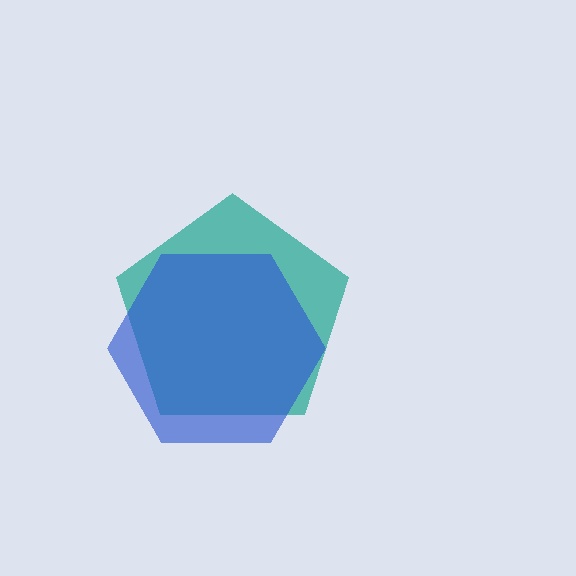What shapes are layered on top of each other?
The layered shapes are: a teal pentagon, a blue hexagon.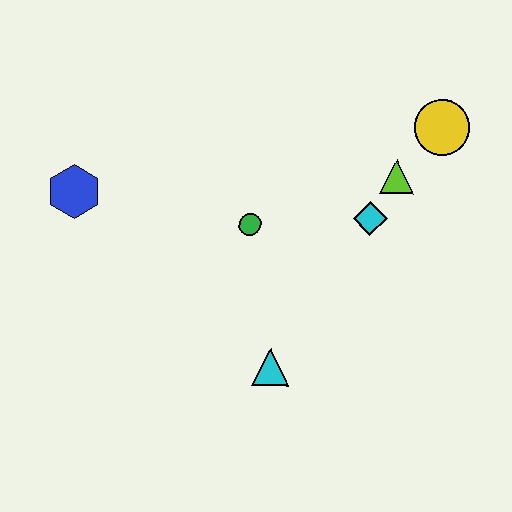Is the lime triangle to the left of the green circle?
No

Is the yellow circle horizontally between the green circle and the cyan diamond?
No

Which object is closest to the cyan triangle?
The green circle is closest to the cyan triangle.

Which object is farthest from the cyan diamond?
The blue hexagon is farthest from the cyan diamond.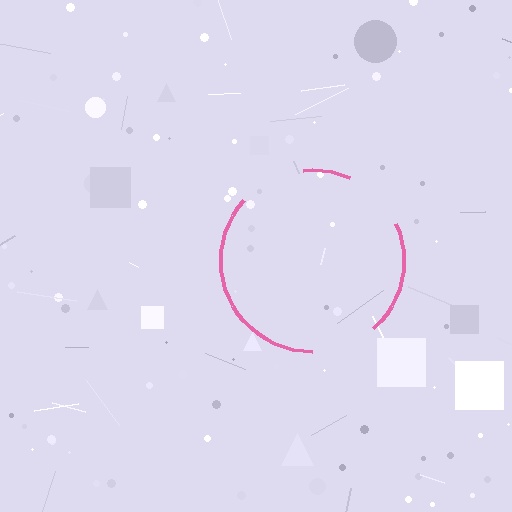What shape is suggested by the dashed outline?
The dashed outline suggests a circle.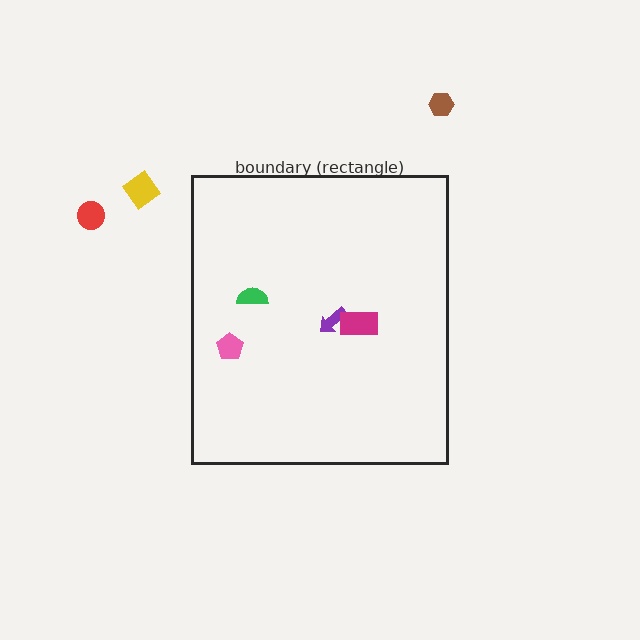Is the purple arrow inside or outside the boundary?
Inside.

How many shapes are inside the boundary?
4 inside, 3 outside.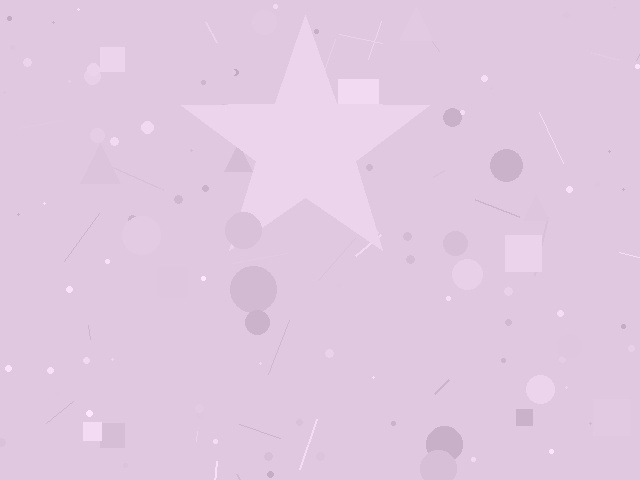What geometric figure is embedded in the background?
A star is embedded in the background.